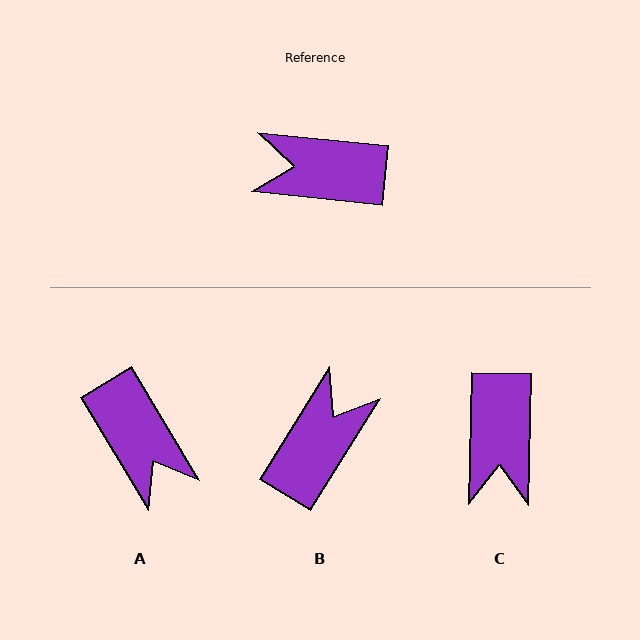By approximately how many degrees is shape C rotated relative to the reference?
Approximately 95 degrees counter-clockwise.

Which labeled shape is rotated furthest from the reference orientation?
A, about 127 degrees away.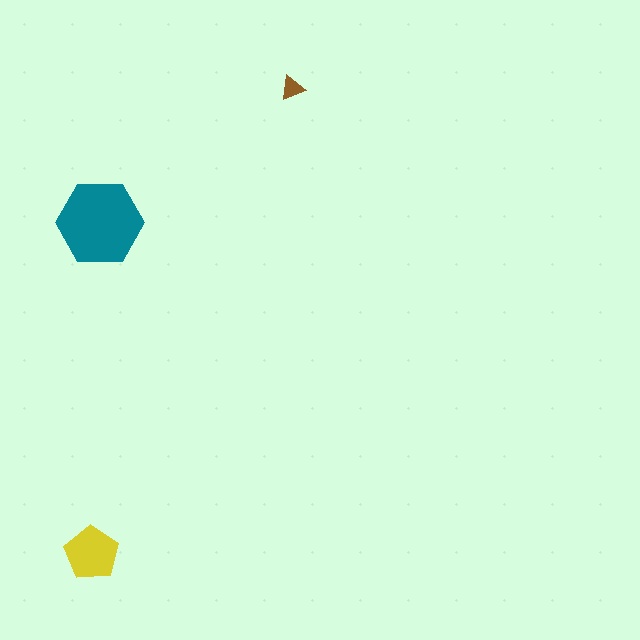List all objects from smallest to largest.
The brown triangle, the yellow pentagon, the teal hexagon.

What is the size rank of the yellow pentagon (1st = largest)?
2nd.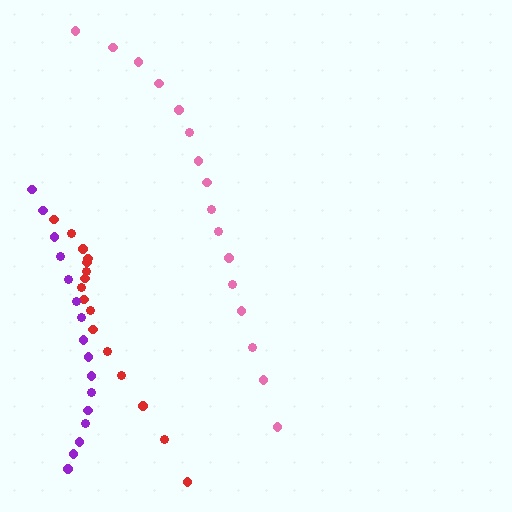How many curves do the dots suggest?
There are 3 distinct paths.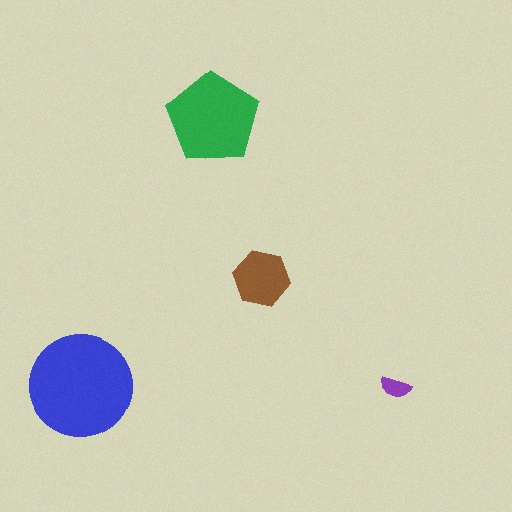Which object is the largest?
The blue circle.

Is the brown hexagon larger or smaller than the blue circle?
Smaller.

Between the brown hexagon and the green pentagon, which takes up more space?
The green pentagon.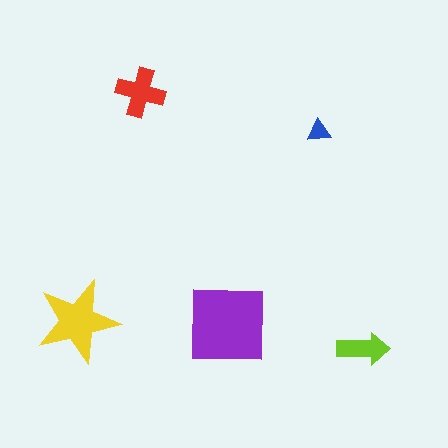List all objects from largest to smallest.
The purple square, the yellow star, the red cross, the lime arrow, the blue triangle.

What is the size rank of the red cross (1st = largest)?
3rd.